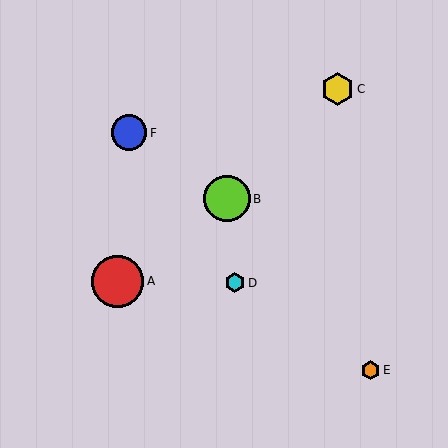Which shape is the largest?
The red circle (labeled A) is the largest.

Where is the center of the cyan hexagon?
The center of the cyan hexagon is at (235, 283).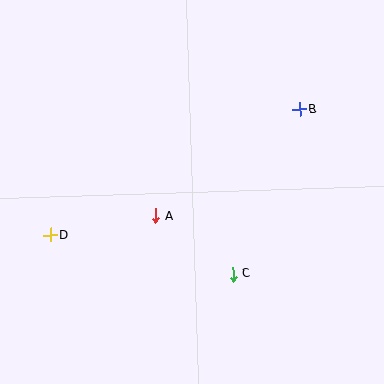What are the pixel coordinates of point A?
Point A is at (155, 216).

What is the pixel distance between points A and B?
The distance between A and B is 180 pixels.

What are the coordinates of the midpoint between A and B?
The midpoint between A and B is at (228, 162).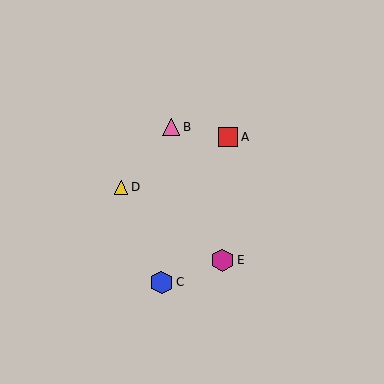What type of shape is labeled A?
Shape A is a red square.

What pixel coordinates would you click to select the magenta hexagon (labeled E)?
Click at (222, 260) to select the magenta hexagon E.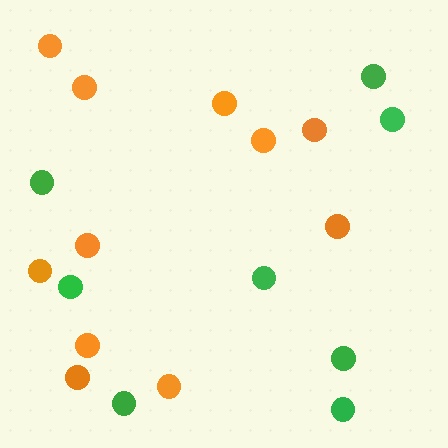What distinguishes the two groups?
There are 2 groups: one group of orange circles (11) and one group of green circles (8).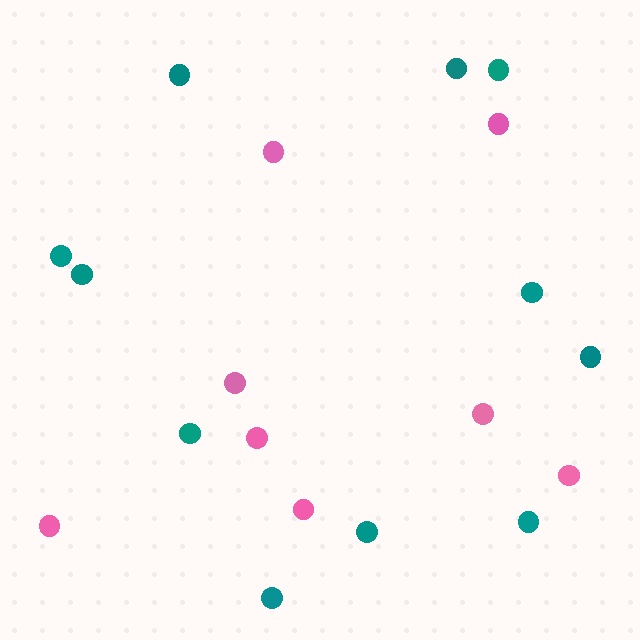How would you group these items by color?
There are 2 groups: one group of teal circles (11) and one group of pink circles (8).